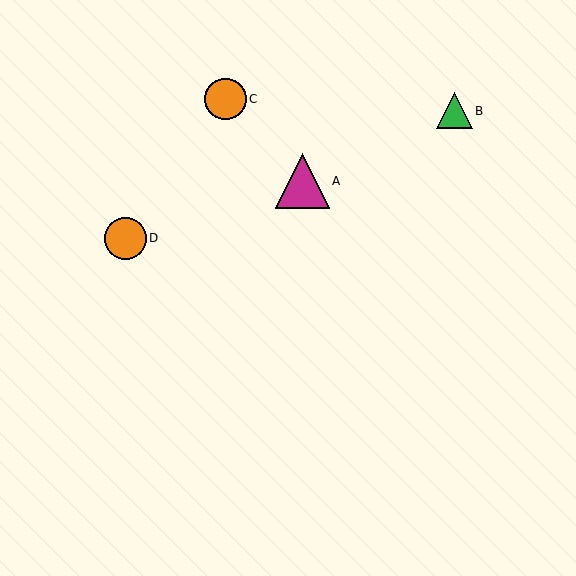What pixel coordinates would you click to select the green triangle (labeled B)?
Click at (454, 111) to select the green triangle B.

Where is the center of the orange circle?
The center of the orange circle is at (225, 99).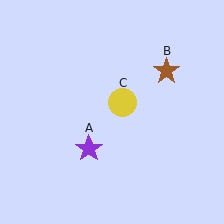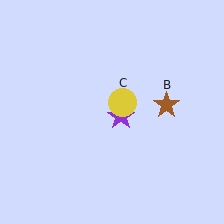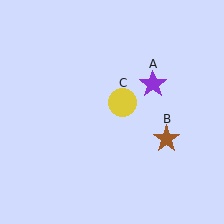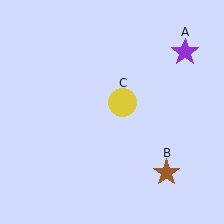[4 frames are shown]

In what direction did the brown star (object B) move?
The brown star (object B) moved down.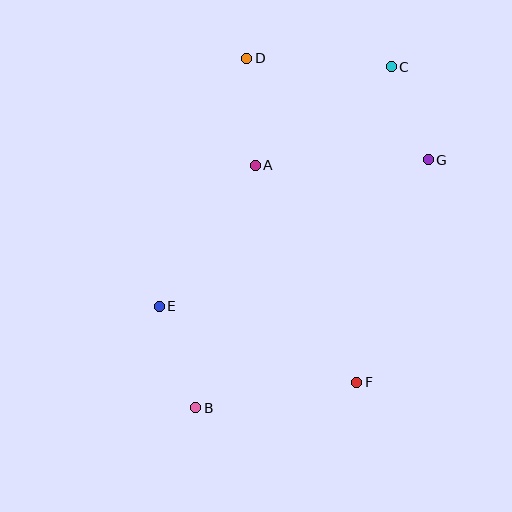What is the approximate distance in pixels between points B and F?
The distance between B and F is approximately 163 pixels.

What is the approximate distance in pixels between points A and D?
The distance between A and D is approximately 107 pixels.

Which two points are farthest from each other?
Points B and C are farthest from each other.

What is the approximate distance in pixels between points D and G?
The distance between D and G is approximately 208 pixels.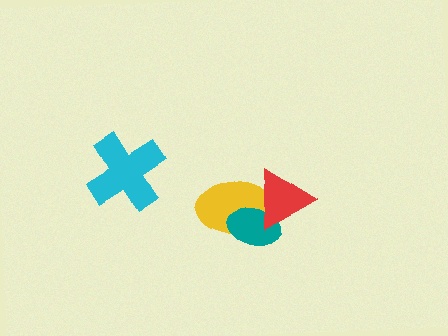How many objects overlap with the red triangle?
2 objects overlap with the red triangle.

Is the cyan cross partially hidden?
No, no other shape covers it.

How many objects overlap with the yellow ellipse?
2 objects overlap with the yellow ellipse.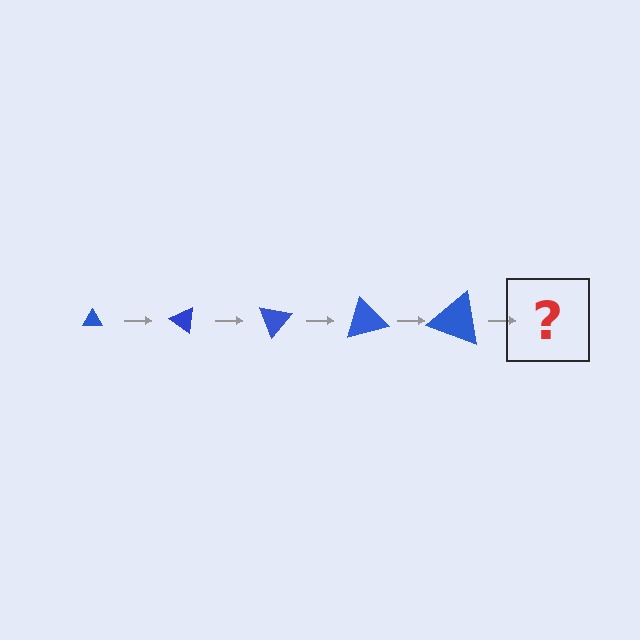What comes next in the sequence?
The next element should be a triangle, larger than the previous one and rotated 175 degrees from the start.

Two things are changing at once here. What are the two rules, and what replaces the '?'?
The two rules are that the triangle grows larger each step and it rotates 35 degrees each step. The '?' should be a triangle, larger than the previous one and rotated 175 degrees from the start.